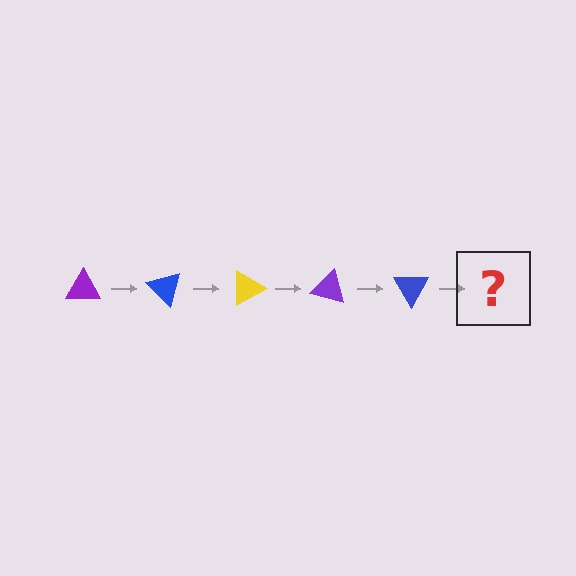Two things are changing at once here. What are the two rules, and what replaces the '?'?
The two rules are that it rotates 45 degrees each step and the color cycles through purple, blue, and yellow. The '?' should be a yellow triangle, rotated 225 degrees from the start.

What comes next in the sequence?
The next element should be a yellow triangle, rotated 225 degrees from the start.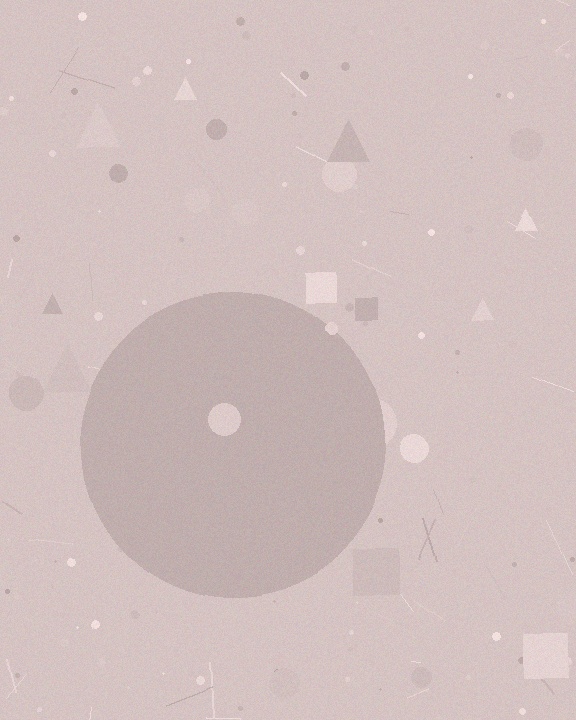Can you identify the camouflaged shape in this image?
The camouflaged shape is a circle.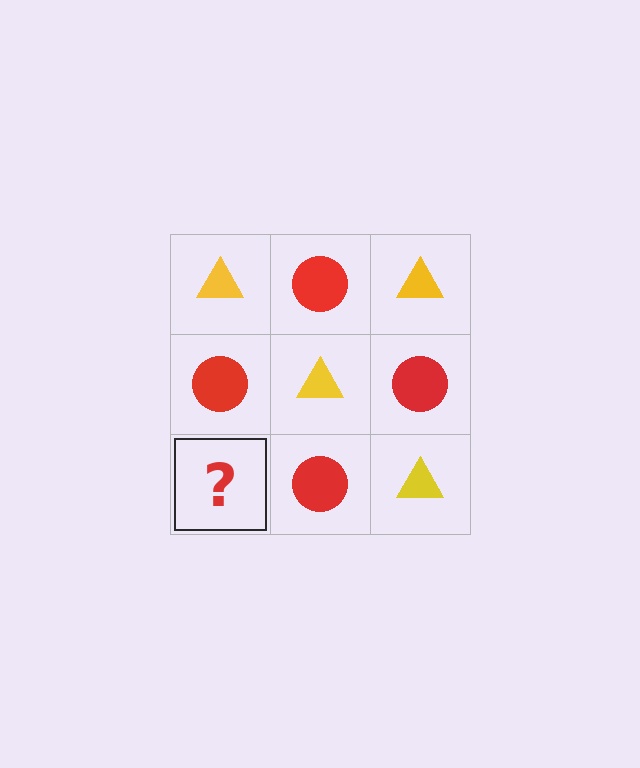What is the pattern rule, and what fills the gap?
The rule is that it alternates yellow triangle and red circle in a checkerboard pattern. The gap should be filled with a yellow triangle.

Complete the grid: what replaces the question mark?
The question mark should be replaced with a yellow triangle.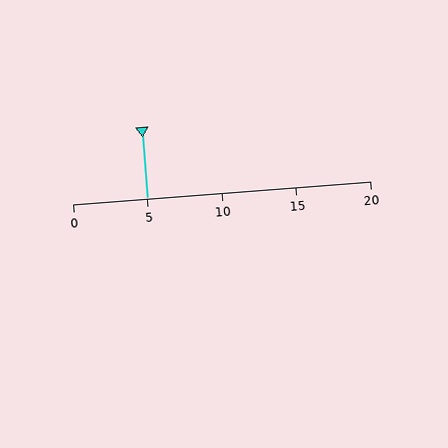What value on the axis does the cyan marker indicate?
The marker indicates approximately 5.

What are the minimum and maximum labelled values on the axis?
The axis runs from 0 to 20.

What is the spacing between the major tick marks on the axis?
The major ticks are spaced 5 apart.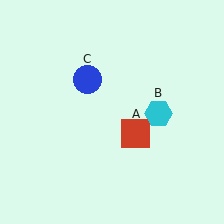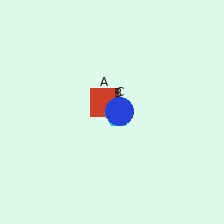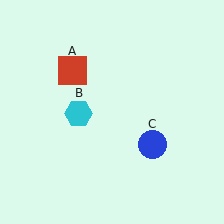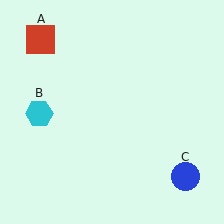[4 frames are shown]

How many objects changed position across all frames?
3 objects changed position: red square (object A), cyan hexagon (object B), blue circle (object C).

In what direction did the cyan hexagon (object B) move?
The cyan hexagon (object B) moved left.